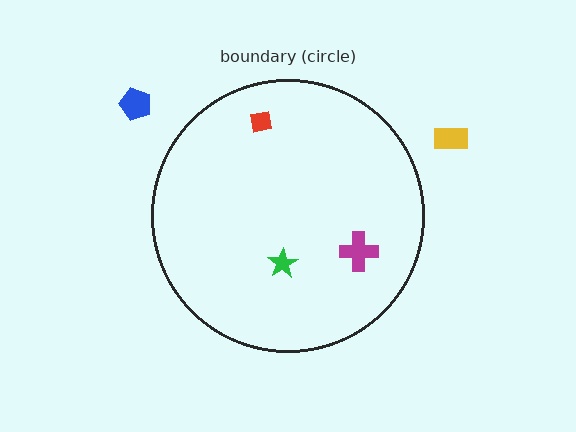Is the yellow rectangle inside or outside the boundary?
Outside.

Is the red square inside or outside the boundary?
Inside.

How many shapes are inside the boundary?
3 inside, 2 outside.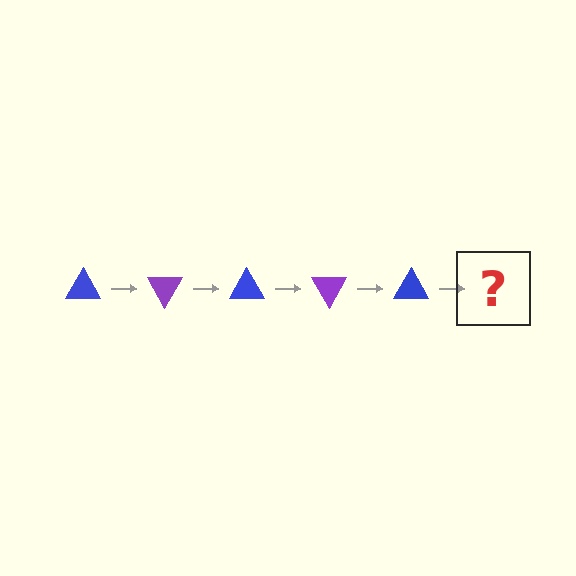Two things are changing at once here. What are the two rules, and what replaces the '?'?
The two rules are that it rotates 60 degrees each step and the color cycles through blue and purple. The '?' should be a purple triangle, rotated 300 degrees from the start.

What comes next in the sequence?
The next element should be a purple triangle, rotated 300 degrees from the start.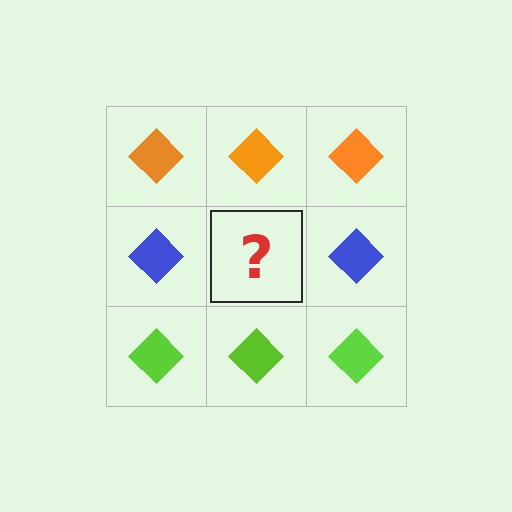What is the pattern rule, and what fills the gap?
The rule is that each row has a consistent color. The gap should be filled with a blue diamond.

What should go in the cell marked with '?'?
The missing cell should contain a blue diamond.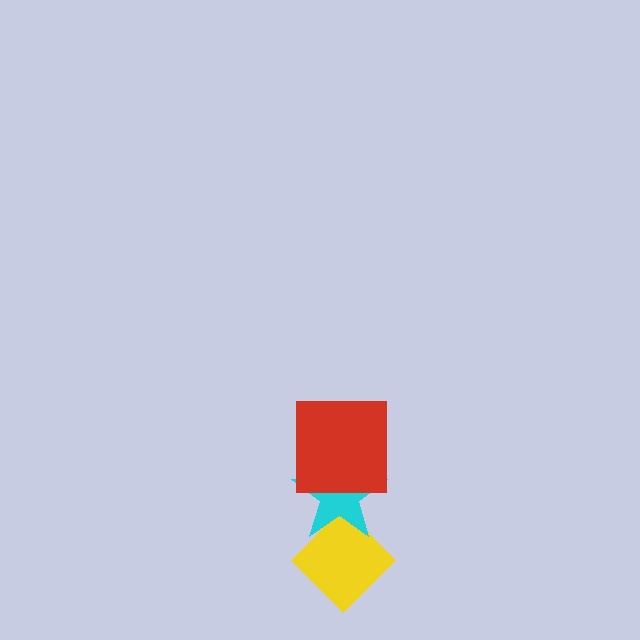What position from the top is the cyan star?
The cyan star is 2nd from the top.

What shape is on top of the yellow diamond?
The cyan star is on top of the yellow diamond.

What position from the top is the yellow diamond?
The yellow diamond is 3rd from the top.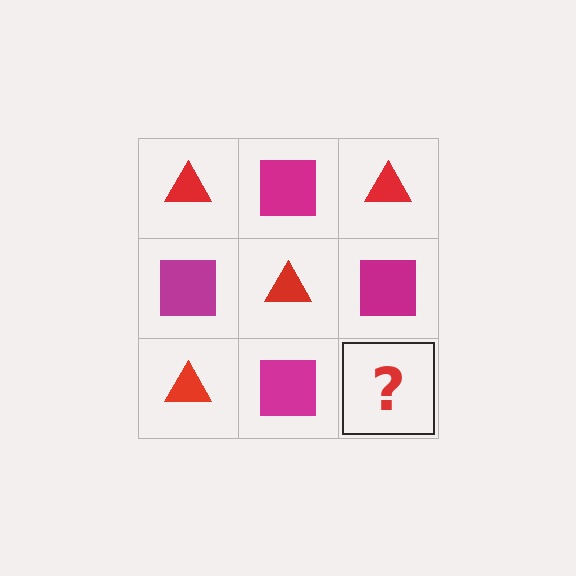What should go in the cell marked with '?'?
The missing cell should contain a red triangle.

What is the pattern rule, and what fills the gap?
The rule is that it alternates red triangle and magenta square in a checkerboard pattern. The gap should be filled with a red triangle.